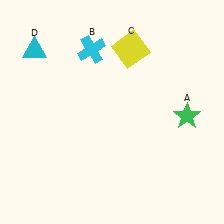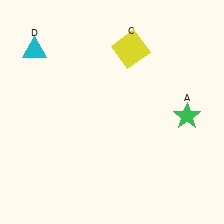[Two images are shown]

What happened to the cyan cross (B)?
The cyan cross (B) was removed in Image 2. It was in the top-left area of Image 1.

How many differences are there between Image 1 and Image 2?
There is 1 difference between the two images.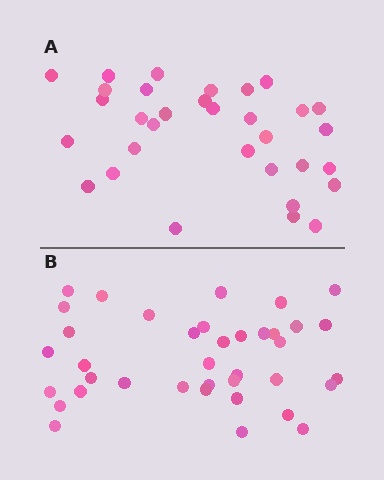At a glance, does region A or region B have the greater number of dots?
Region B (the bottom region) has more dots.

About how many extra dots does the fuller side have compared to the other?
Region B has about 6 more dots than region A.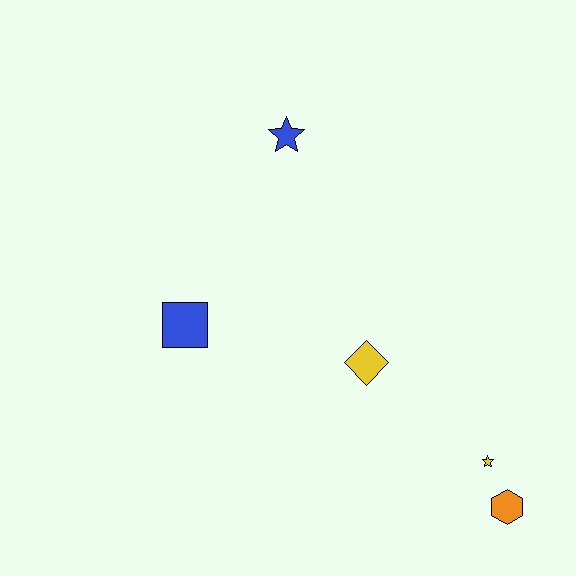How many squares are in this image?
There is 1 square.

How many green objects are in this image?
There are no green objects.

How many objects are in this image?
There are 5 objects.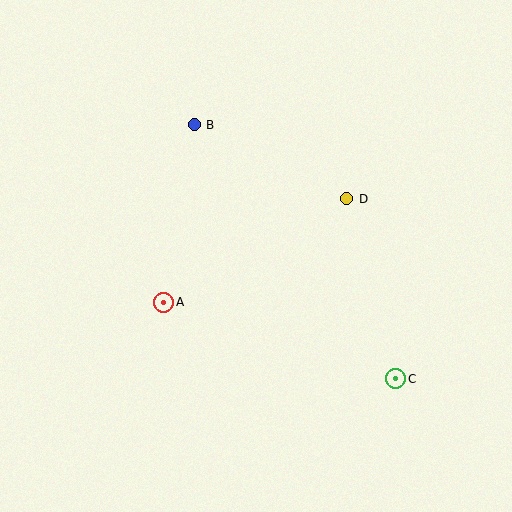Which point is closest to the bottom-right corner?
Point C is closest to the bottom-right corner.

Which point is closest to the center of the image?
Point A at (164, 302) is closest to the center.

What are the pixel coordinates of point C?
Point C is at (396, 379).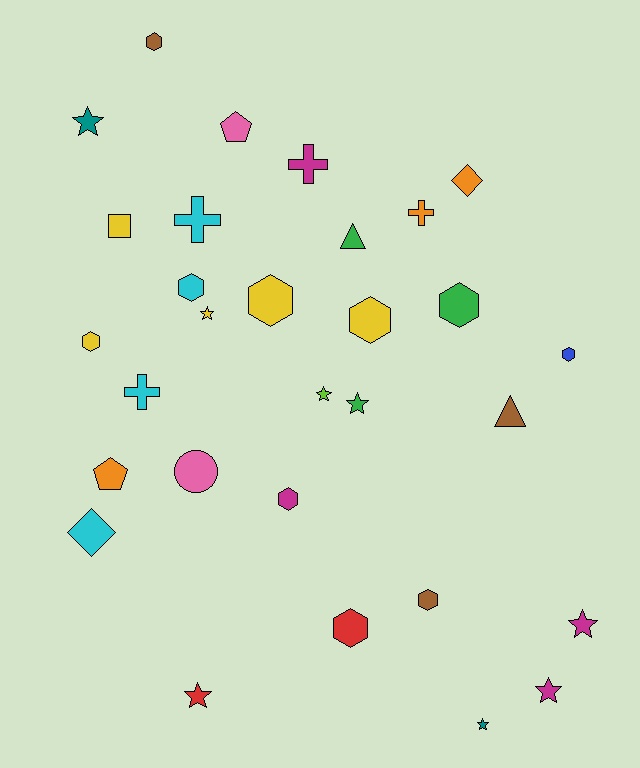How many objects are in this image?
There are 30 objects.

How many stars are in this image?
There are 8 stars.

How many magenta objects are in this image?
There are 4 magenta objects.